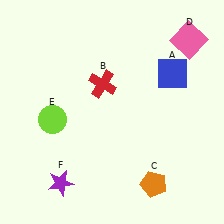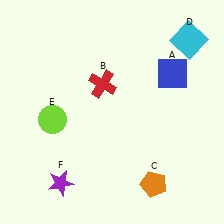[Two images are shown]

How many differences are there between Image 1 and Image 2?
There is 1 difference between the two images.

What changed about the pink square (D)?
In Image 1, D is pink. In Image 2, it changed to cyan.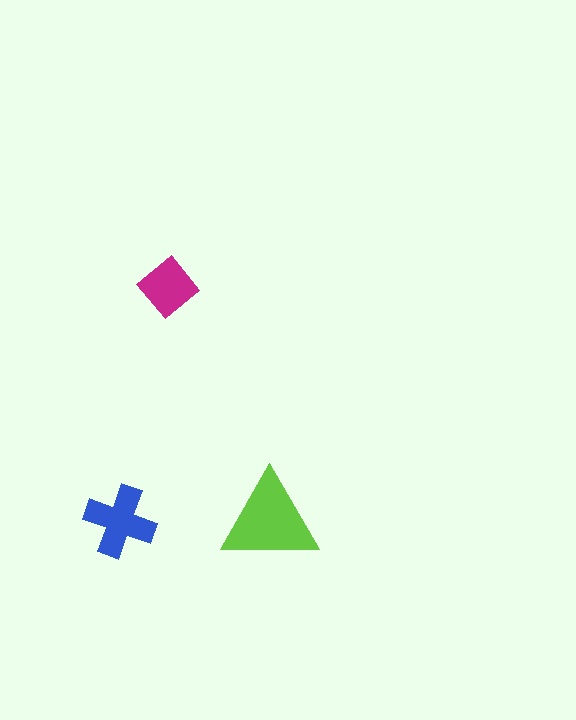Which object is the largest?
The lime triangle.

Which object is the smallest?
The magenta diamond.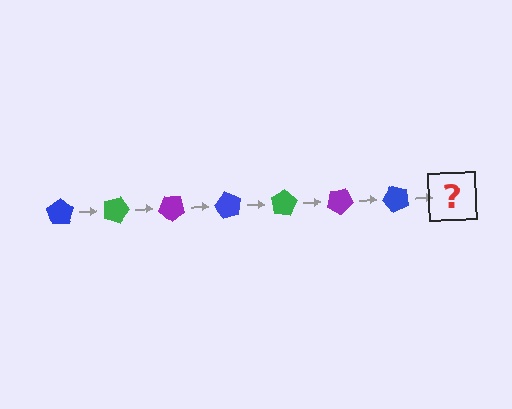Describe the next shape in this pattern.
It should be a green pentagon, rotated 140 degrees from the start.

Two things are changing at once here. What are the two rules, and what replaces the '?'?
The two rules are that it rotates 20 degrees each step and the color cycles through blue, green, and purple. The '?' should be a green pentagon, rotated 140 degrees from the start.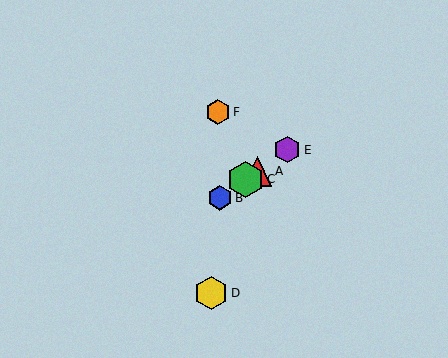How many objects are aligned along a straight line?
4 objects (A, B, C, E) are aligned along a straight line.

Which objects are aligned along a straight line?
Objects A, B, C, E are aligned along a straight line.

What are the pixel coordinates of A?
Object A is at (257, 171).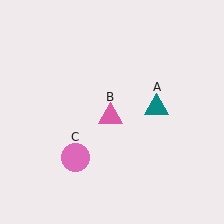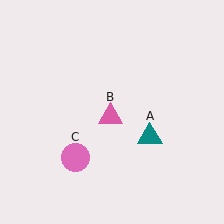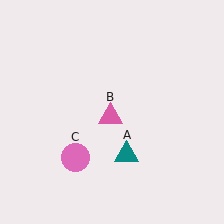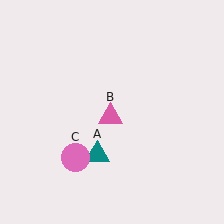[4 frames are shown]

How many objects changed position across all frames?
1 object changed position: teal triangle (object A).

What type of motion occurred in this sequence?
The teal triangle (object A) rotated clockwise around the center of the scene.